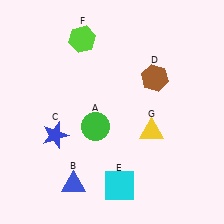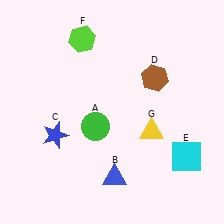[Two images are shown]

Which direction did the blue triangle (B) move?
The blue triangle (B) moved right.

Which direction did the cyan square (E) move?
The cyan square (E) moved right.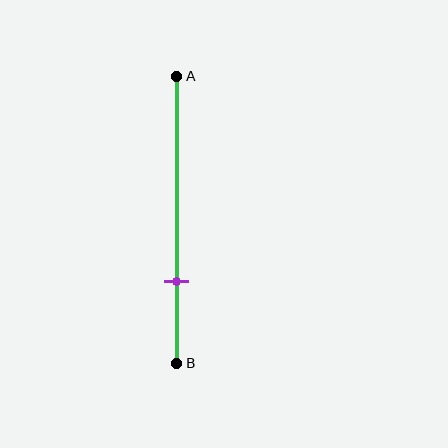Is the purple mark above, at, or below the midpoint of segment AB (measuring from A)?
The purple mark is below the midpoint of segment AB.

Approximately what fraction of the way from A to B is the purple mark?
The purple mark is approximately 70% of the way from A to B.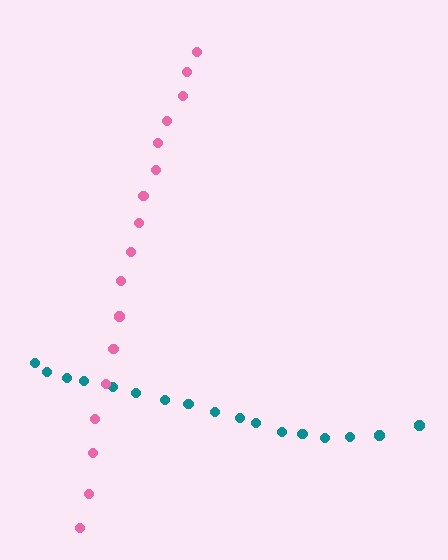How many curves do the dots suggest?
There are 2 distinct paths.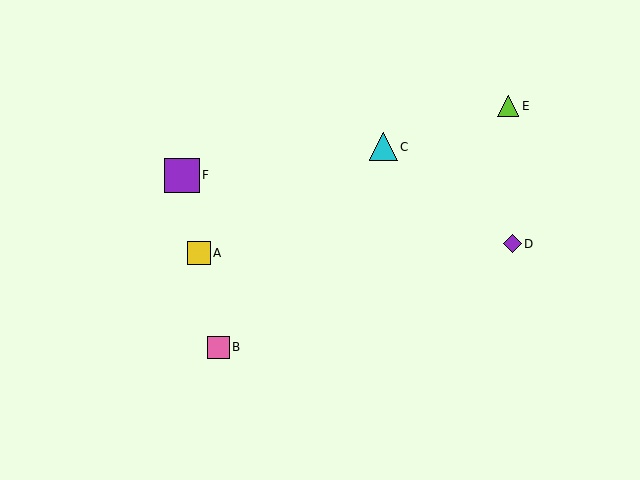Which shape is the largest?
The purple square (labeled F) is the largest.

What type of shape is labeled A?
Shape A is a yellow square.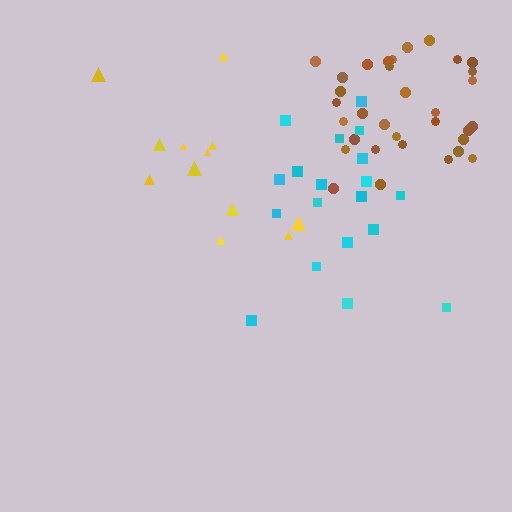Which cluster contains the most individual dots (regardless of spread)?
Brown (33).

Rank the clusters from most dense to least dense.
brown, cyan, yellow.